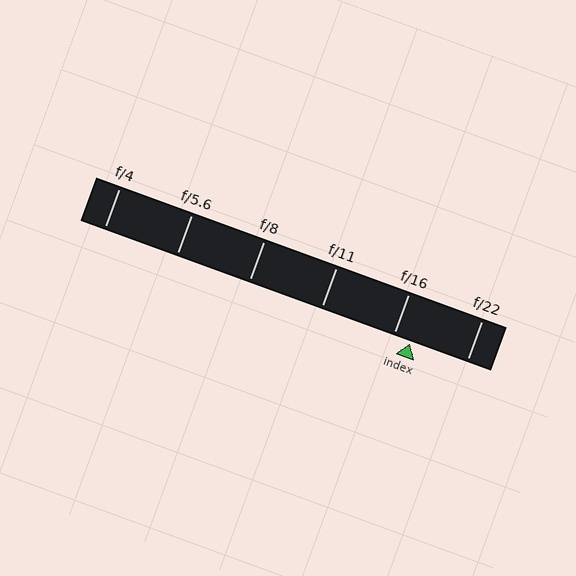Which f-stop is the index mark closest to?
The index mark is closest to f/16.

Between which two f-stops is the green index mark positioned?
The index mark is between f/16 and f/22.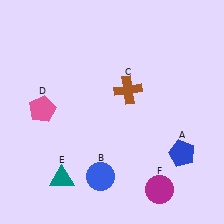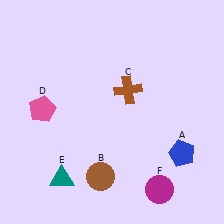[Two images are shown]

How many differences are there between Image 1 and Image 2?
There is 1 difference between the two images.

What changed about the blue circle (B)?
In Image 1, B is blue. In Image 2, it changed to brown.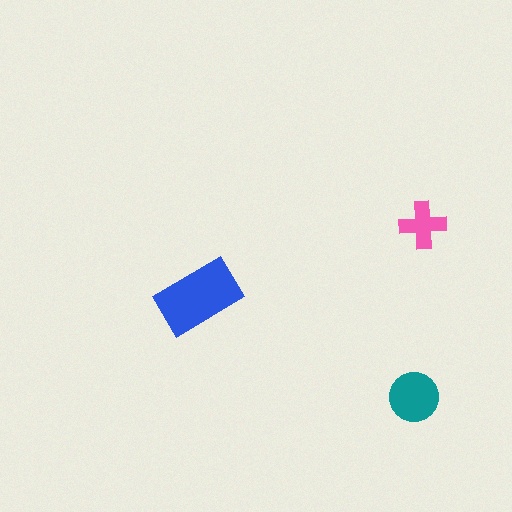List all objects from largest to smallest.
The blue rectangle, the teal circle, the pink cross.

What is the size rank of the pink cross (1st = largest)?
3rd.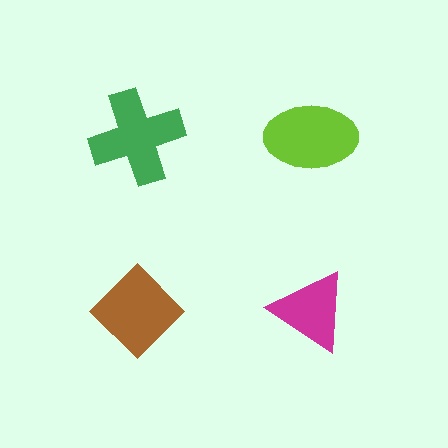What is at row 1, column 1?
A green cross.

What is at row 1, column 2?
A lime ellipse.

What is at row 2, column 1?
A brown diamond.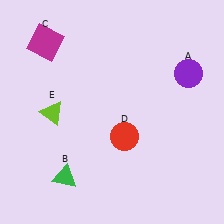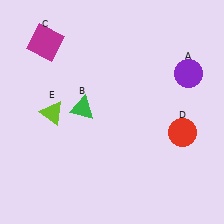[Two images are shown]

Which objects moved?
The objects that moved are: the green triangle (B), the red circle (D).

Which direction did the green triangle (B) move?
The green triangle (B) moved up.